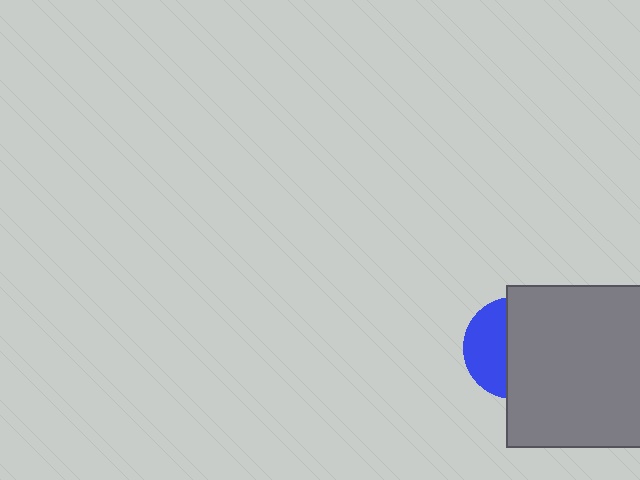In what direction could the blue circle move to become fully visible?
The blue circle could move left. That would shift it out from behind the gray square entirely.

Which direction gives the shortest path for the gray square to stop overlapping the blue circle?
Moving right gives the shortest separation.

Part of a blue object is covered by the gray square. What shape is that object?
It is a circle.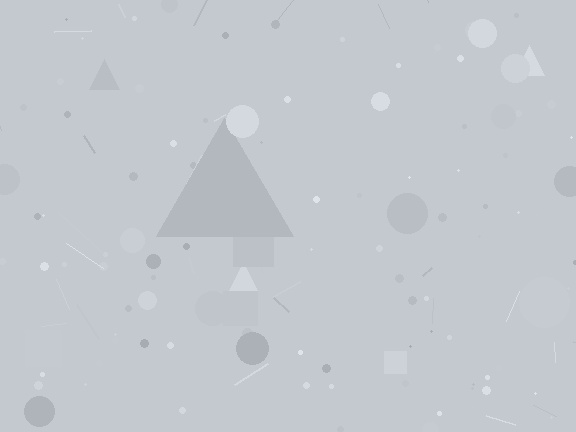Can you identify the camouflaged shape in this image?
The camouflaged shape is a triangle.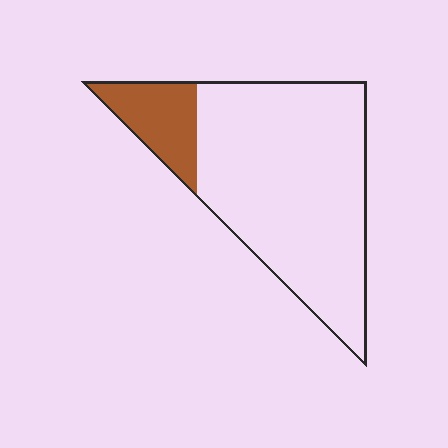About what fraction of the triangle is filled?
About one sixth (1/6).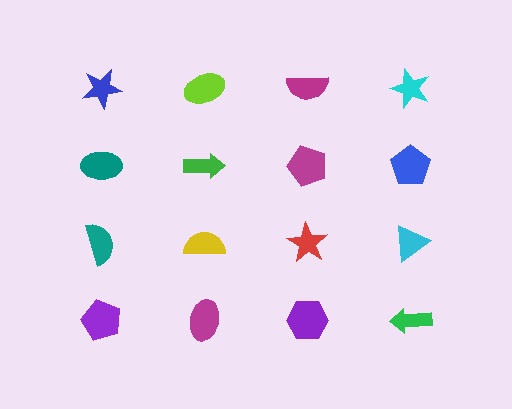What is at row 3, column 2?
A yellow semicircle.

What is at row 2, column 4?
A blue pentagon.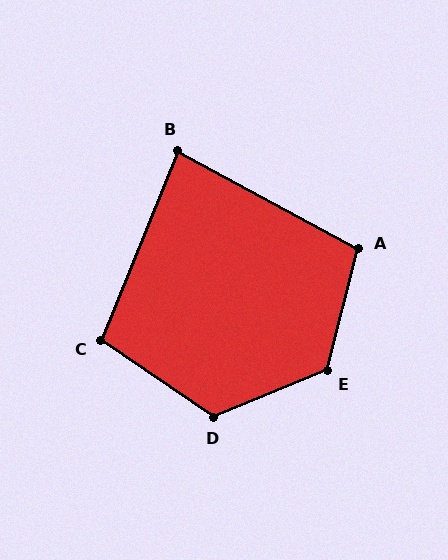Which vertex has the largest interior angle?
E, at approximately 126 degrees.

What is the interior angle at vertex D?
Approximately 124 degrees (obtuse).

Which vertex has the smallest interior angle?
B, at approximately 83 degrees.